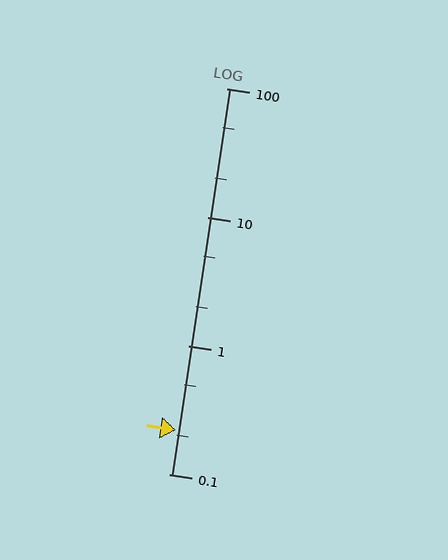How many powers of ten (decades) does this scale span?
The scale spans 3 decades, from 0.1 to 100.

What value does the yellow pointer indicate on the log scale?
The pointer indicates approximately 0.22.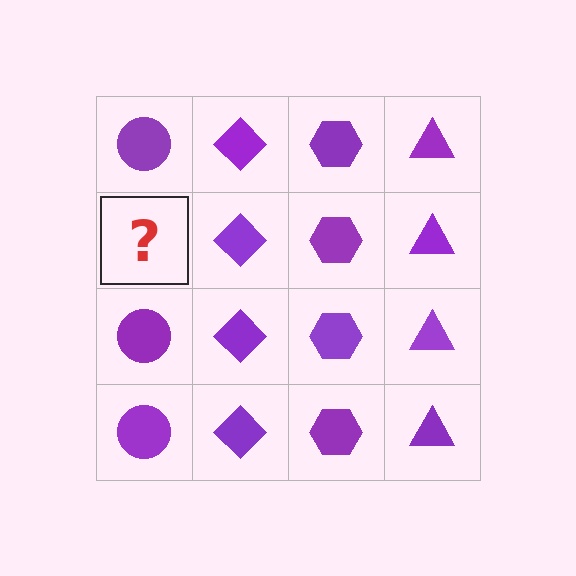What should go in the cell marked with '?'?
The missing cell should contain a purple circle.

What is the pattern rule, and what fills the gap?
The rule is that each column has a consistent shape. The gap should be filled with a purple circle.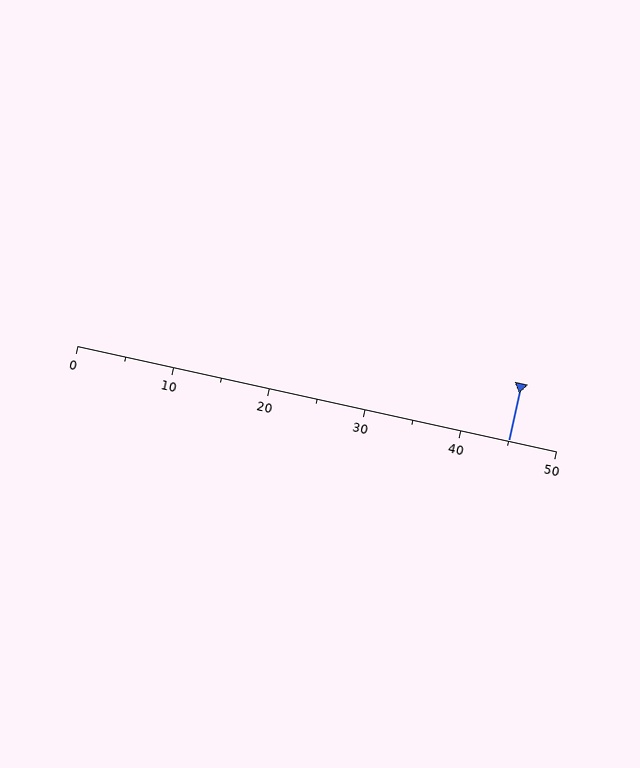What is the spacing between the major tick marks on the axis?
The major ticks are spaced 10 apart.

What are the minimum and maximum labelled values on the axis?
The axis runs from 0 to 50.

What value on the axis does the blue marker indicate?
The marker indicates approximately 45.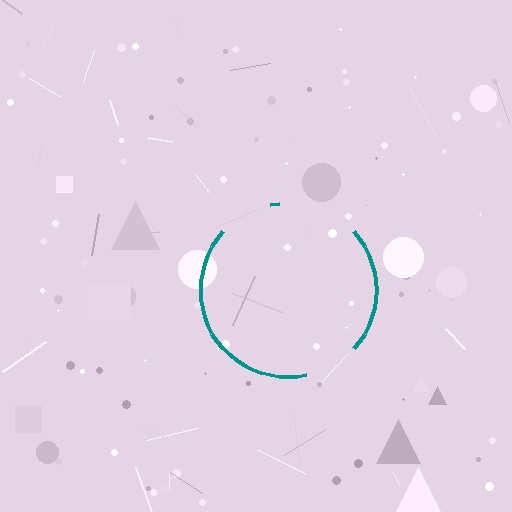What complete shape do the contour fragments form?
The contour fragments form a circle.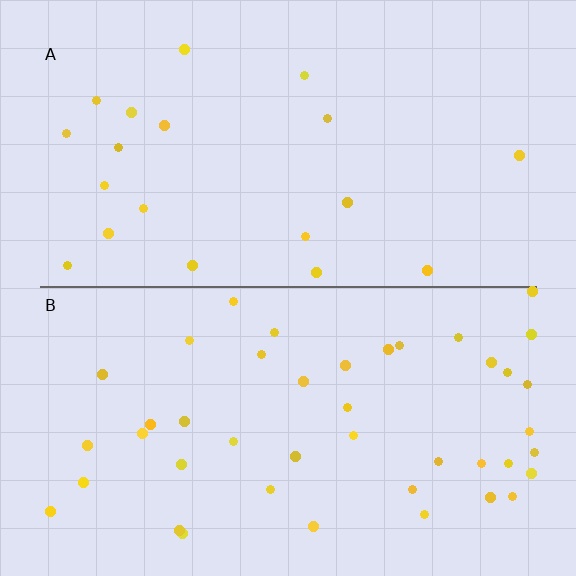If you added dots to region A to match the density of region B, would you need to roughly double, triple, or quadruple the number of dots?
Approximately double.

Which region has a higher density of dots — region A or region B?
B (the bottom).